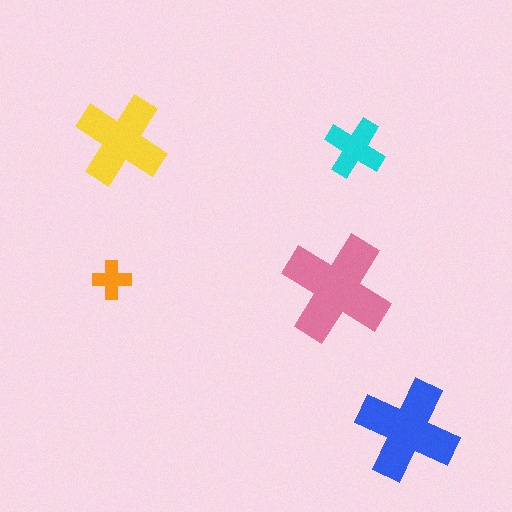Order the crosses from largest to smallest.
the pink one, the blue one, the yellow one, the cyan one, the orange one.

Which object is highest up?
The yellow cross is topmost.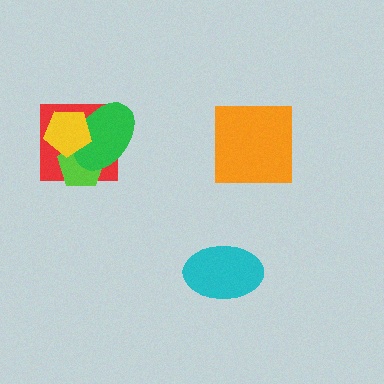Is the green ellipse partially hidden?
Yes, it is partially covered by another shape.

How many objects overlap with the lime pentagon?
3 objects overlap with the lime pentagon.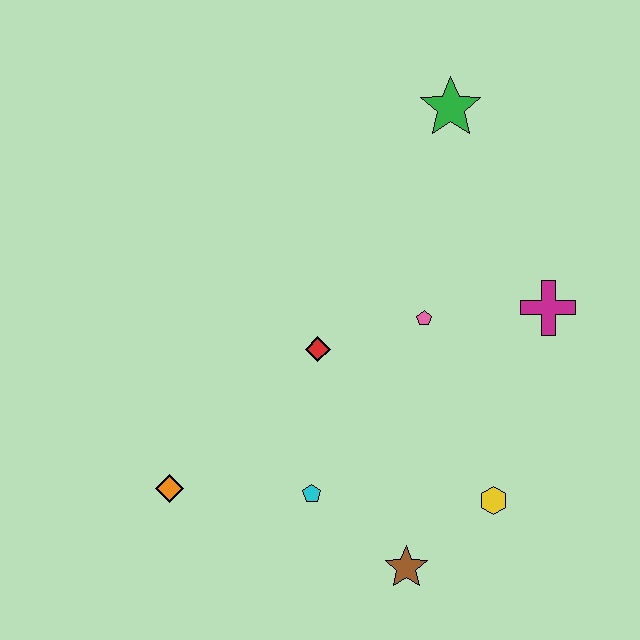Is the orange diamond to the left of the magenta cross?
Yes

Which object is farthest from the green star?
The orange diamond is farthest from the green star.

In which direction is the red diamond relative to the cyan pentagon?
The red diamond is above the cyan pentagon.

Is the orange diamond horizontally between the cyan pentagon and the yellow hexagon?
No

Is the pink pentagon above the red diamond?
Yes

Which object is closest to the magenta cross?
The pink pentagon is closest to the magenta cross.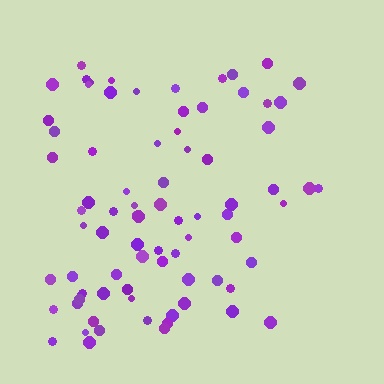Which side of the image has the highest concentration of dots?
The left.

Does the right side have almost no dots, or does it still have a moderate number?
Still a moderate number, just noticeably fewer than the left.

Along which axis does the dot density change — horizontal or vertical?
Horizontal.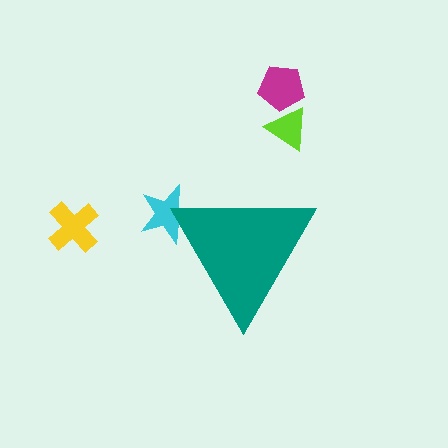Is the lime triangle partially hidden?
No, the lime triangle is fully visible.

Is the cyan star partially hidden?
Yes, the cyan star is partially hidden behind the teal triangle.